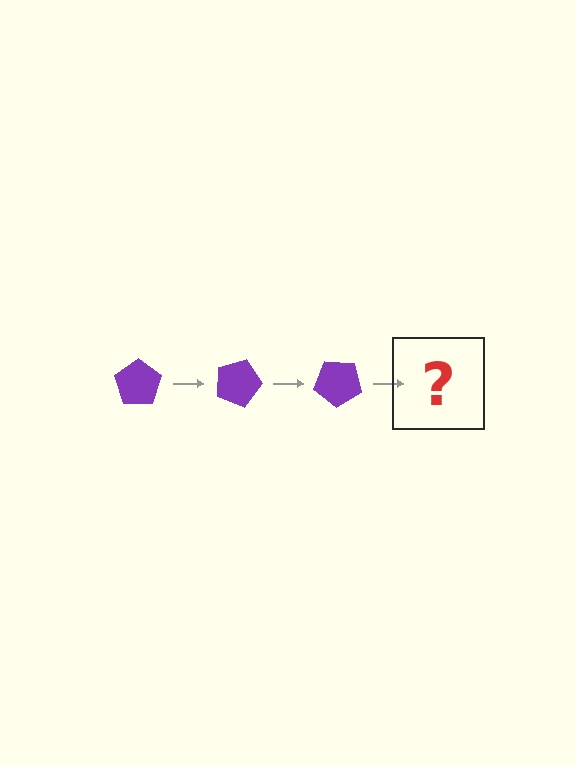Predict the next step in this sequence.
The next step is a purple pentagon rotated 60 degrees.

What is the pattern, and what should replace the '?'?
The pattern is that the pentagon rotates 20 degrees each step. The '?' should be a purple pentagon rotated 60 degrees.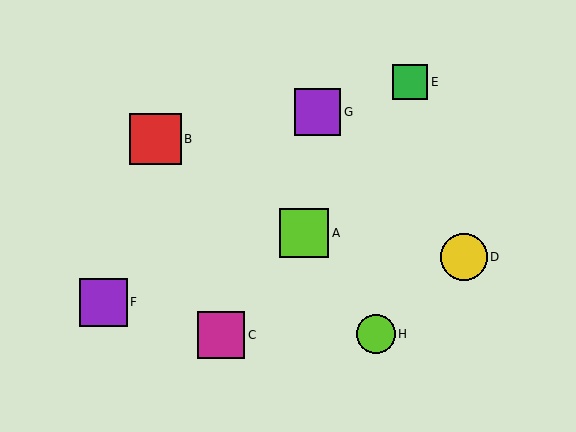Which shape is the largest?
The red square (labeled B) is the largest.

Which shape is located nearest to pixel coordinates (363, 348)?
The lime circle (labeled H) at (376, 334) is nearest to that location.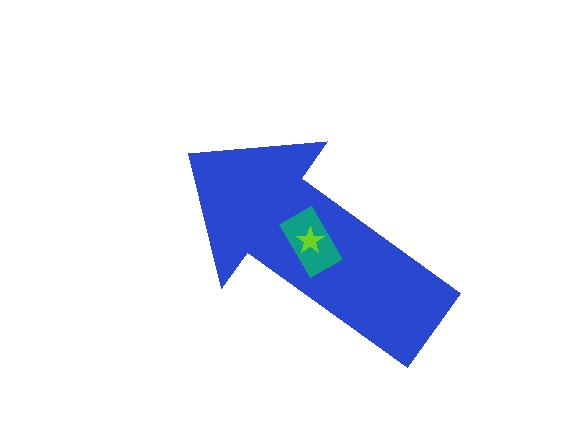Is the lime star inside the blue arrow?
Yes.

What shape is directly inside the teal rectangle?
The lime star.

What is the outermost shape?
The blue arrow.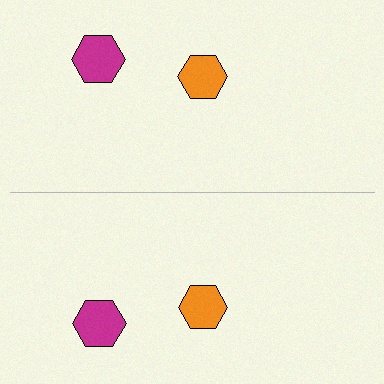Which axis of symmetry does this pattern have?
The pattern has a horizontal axis of symmetry running through the center of the image.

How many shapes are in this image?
There are 4 shapes in this image.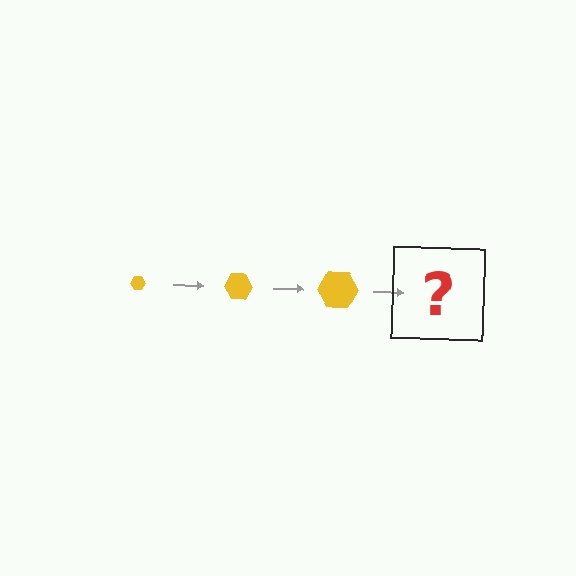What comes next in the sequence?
The next element should be a yellow hexagon, larger than the previous one.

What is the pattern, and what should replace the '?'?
The pattern is that the hexagon gets progressively larger each step. The '?' should be a yellow hexagon, larger than the previous one.